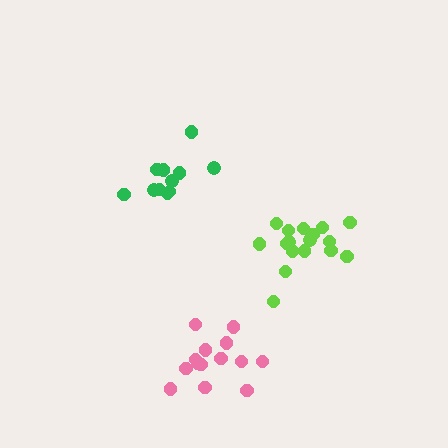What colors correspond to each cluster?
The clusters are colored: pink, lime, green.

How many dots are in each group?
Group 1: 15 dots, Group 2: 17 dots, Group 3: 11 dots (43 total).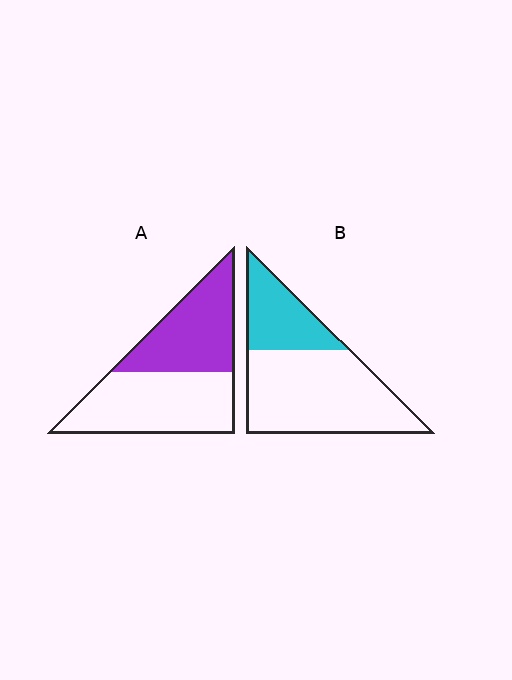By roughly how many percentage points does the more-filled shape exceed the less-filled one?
By roughly 15 percentage points (A over B).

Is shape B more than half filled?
No.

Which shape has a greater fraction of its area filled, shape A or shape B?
Shape A.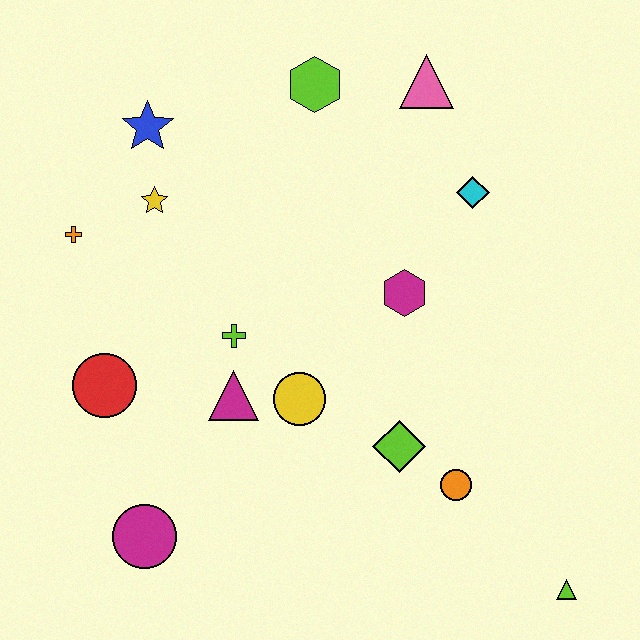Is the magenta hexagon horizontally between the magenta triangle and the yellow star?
No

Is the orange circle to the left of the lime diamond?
No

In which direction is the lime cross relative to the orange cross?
The lime cross is to the right of the orange cross.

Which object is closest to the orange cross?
The yellow star is closest to the orange cross.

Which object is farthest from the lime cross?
The lime triangle is farthest from the lime cross.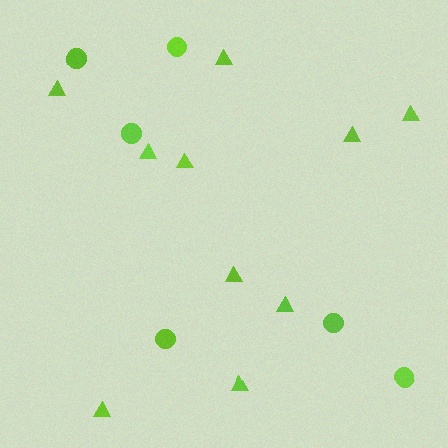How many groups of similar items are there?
There are 2 groups: one group of triangles (10) and one group of circles (6).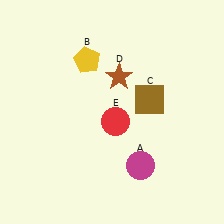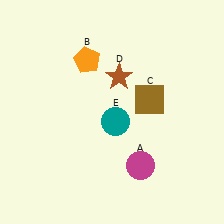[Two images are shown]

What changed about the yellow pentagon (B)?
In Image 1, B is yellow. In Image 2, it changed to orange.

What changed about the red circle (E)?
In Image 1, E is red. In Image 2, it changed to teal.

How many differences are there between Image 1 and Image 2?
There are 2 differences between the two images.